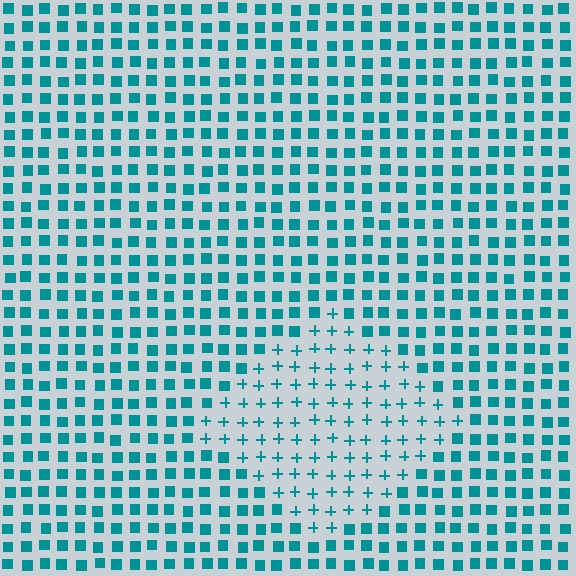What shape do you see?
I see a diamond.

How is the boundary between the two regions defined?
The boundary is defined by a change in element shape: plus signs inside vs. squares outside. All elements share the same color and spacing.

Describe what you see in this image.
The image is filled with small teal elements arranged in a uniform grid. A diamond-shaped region contains plus signs, while the surrounding area contains squares. The boundary is defined purely by the change in element shape.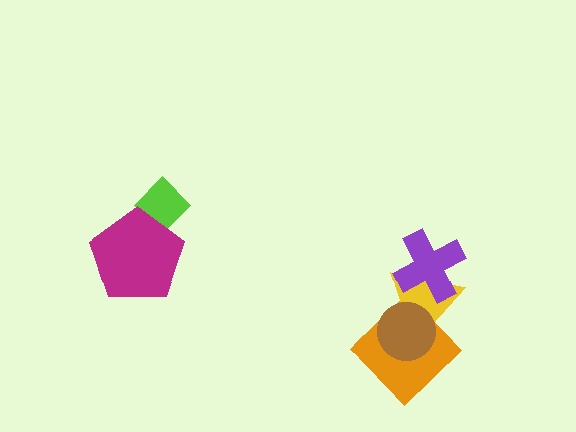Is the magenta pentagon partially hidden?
No, no other shape covers it.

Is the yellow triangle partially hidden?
Yes, it is partially covered by another shape.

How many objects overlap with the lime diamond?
1 object overlaps with the lime diamond.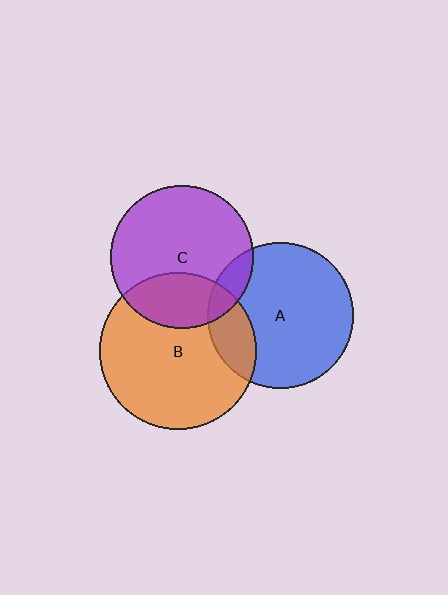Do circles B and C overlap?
Yes.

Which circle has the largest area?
Circle B (orange).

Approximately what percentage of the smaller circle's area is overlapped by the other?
Approximately 30%.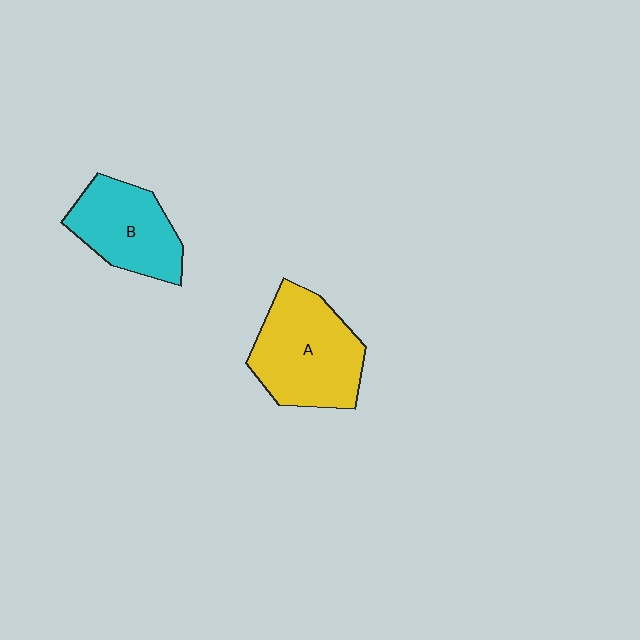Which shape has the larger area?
Shape A (yellow).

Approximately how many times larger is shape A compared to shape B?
Approximately 1.3 times.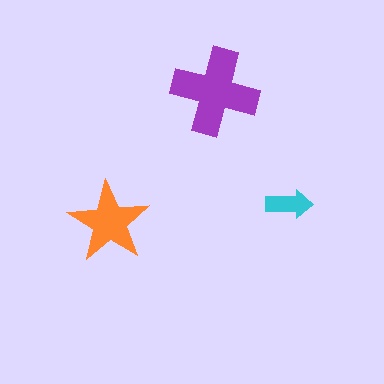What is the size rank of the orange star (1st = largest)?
2nd.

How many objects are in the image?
There are 3 objects in the image.